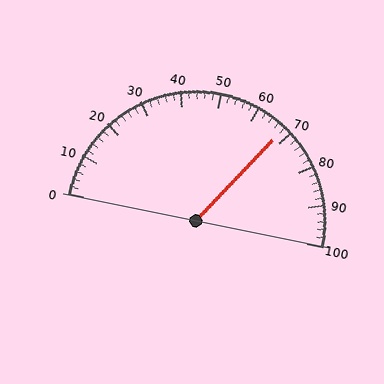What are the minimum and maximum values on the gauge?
The gauge ranges from 0 to 100.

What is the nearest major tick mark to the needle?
The nearest major tick mark is 70.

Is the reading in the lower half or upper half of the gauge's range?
The reading is in the upper half of the range (0 to 100).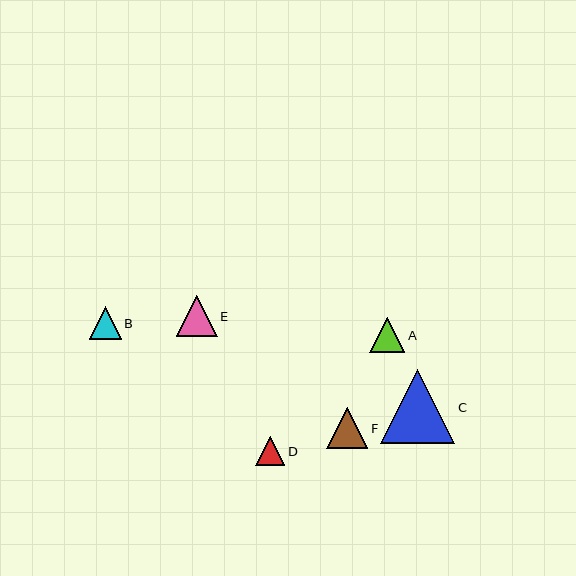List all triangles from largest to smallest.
From largest to smallest: C, F, E, A, B, D.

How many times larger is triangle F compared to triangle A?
Triangle F is approximately 1.2 times the size of triangle A.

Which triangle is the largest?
Triangle C is the largest with a size of approximately 74 pixels.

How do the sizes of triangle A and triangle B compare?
Triangle A and triangle B are approximately the same size.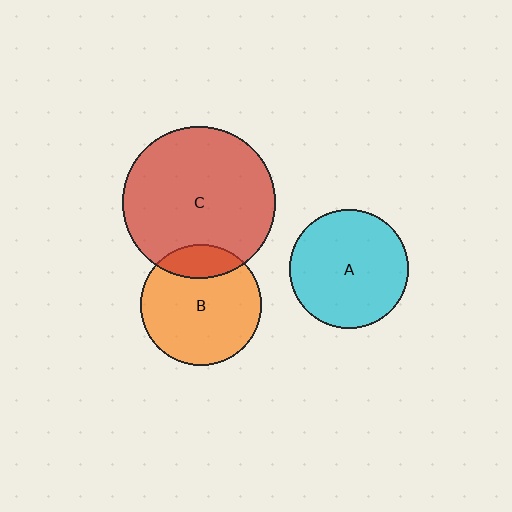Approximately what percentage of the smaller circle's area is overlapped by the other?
Approximately 20%.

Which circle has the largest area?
Circle C (red).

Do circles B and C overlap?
Yes.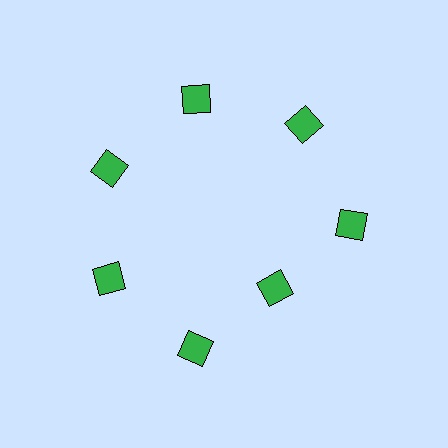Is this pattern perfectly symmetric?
No. The 7 green diamonds are arranged in a ring, but one element near the 5 o'clock position is pulled inward toward the center, breaking the 7-fold rotational symmetry.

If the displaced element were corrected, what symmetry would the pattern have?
It would have 7-fold rotational symmetry — the pattern would map onto itself every 51 degrees.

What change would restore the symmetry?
The symmetry would be restored by moving it outward, back onto the ring so that all 7 diamonds sit at equal angles and equal distance from the center.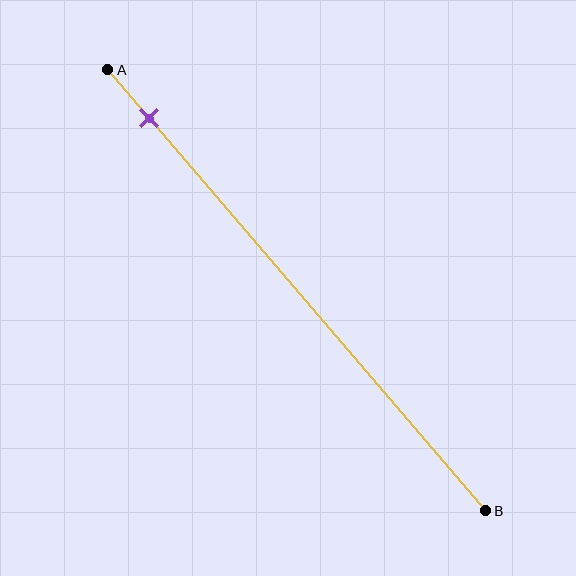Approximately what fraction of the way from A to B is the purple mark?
The purple mark is approximately 10% of the way from A to B.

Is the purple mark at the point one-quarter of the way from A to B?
No, the mark is at about 10% from A, not at the 25% one-quarter point.